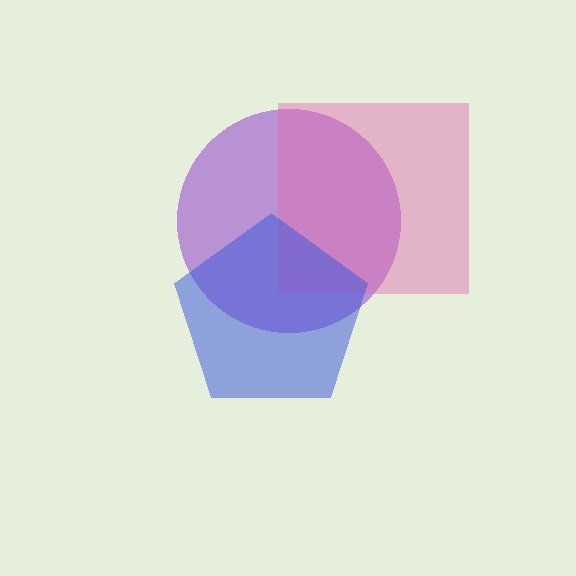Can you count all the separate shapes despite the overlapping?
Yes, there are 3 separate shapes.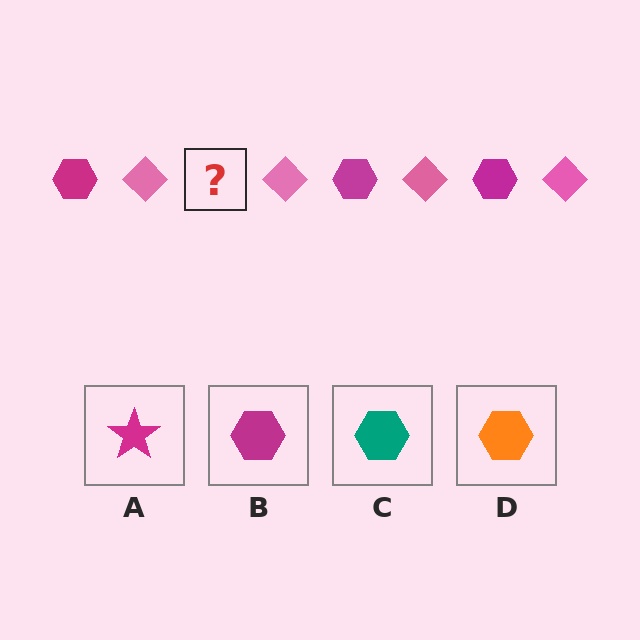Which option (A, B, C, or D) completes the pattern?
B.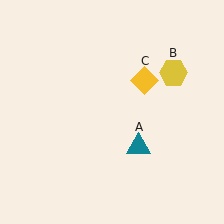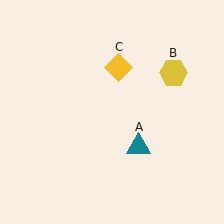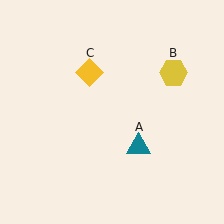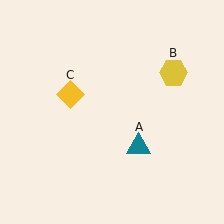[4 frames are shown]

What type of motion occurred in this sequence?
The yellow diamond (object C) rotated counterclockwise around the center of the scene.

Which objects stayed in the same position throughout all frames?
Teal triangle (object A) and yellow hexagon (object B) remained stationary.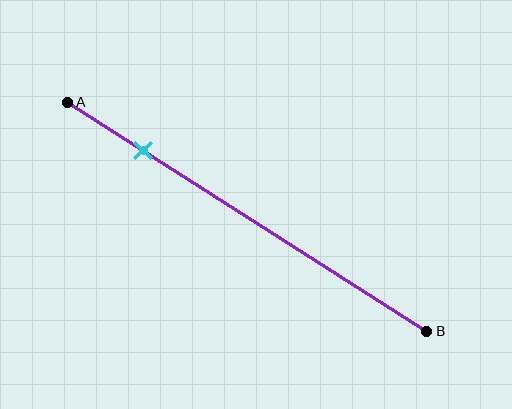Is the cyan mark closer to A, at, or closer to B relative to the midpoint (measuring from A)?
The cyan mark is closer to point A than the midpoint of segment AB.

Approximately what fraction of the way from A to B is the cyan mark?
The cyan mark is approximately 20% of the way from A to B.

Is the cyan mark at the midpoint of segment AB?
No, the mark is at about 20% from A, not at the 50% midpoint.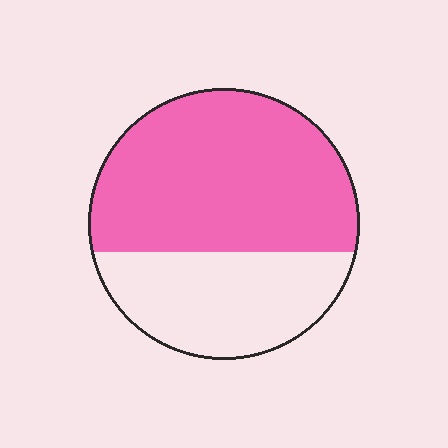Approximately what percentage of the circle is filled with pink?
Approximately 65%.